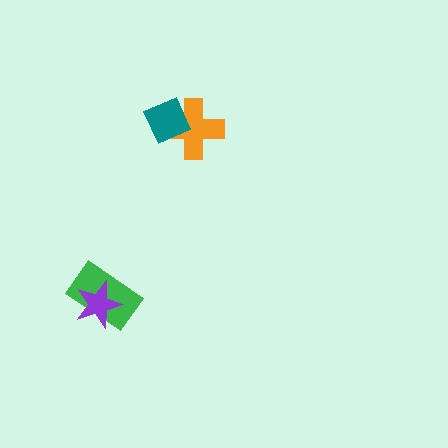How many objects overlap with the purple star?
1 object overlaps with the purple star.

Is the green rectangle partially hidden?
Yes, it is partially covered by another shape.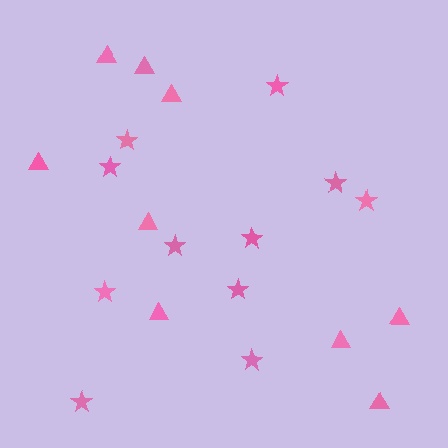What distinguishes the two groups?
There are 2 groups: one group of stars (11) and one group of triangles (9).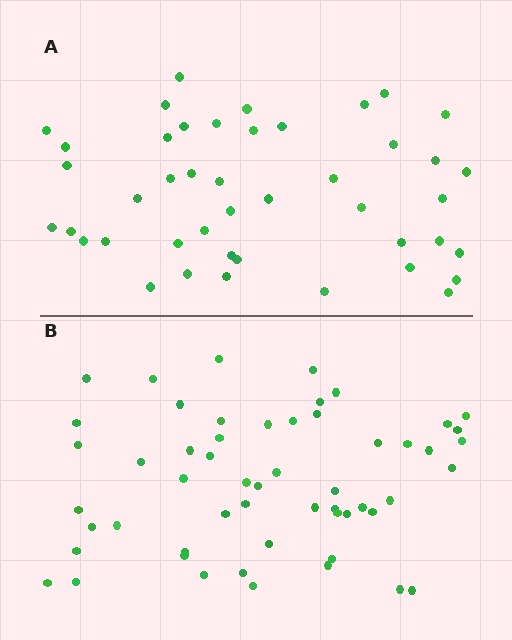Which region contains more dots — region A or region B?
Region B (the bottom region) has more dots.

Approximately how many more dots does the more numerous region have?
Region B has roughly 12 or so more dots than region A.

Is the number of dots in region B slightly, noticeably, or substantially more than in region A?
Region B has noticeably more, but not dramatically so. The ratio is roughly 1.2 to 1.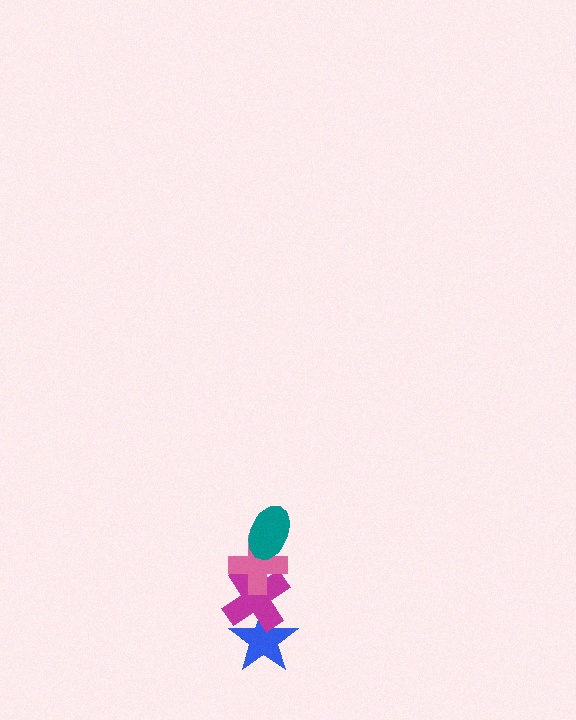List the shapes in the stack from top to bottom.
From top to bottom: the teal ellipse, the pink cross, the magenta cross, the blue star.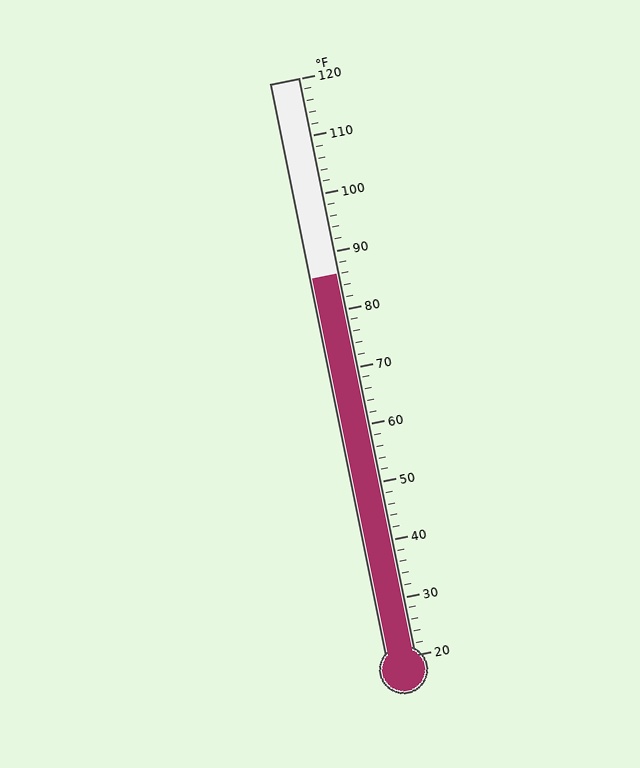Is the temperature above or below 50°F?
The temperature is above 50°F.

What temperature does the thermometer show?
The thermometer shows approximately 86°F.